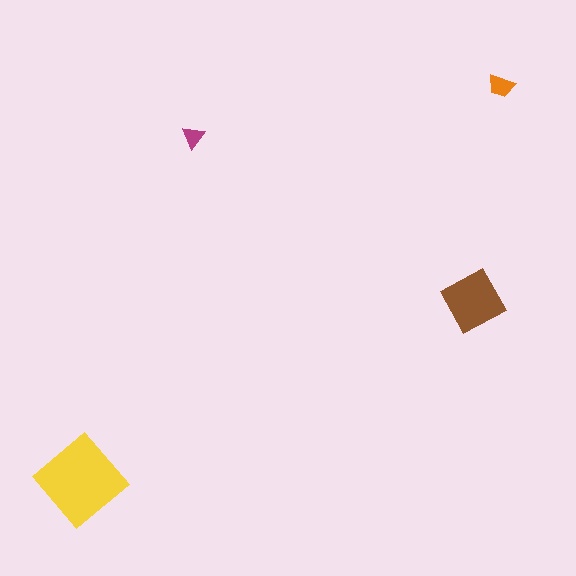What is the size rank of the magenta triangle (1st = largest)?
4th.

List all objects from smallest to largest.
The magenta triangle, the orange trapezoid, the brown diamond, the yellow diamond.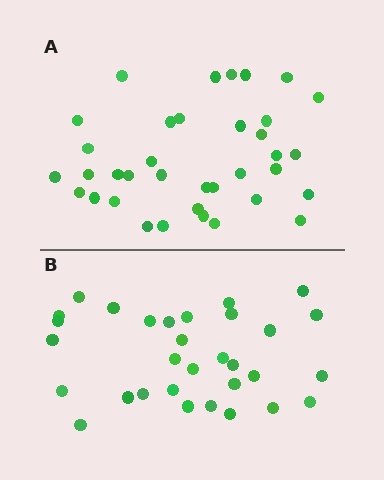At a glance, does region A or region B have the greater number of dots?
Region A (the top region) has more dots.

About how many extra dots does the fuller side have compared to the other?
Region A has about 5 more dots than region B.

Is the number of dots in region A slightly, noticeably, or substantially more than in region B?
Region A has only slightly more — the two regions are fairly close. The ratio is roughly 1.2 to 1.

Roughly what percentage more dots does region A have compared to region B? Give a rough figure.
About 15% more.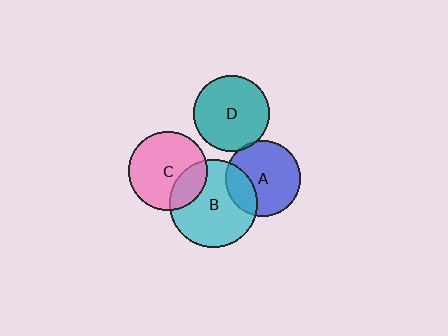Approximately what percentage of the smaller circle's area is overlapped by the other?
Approximately 25%.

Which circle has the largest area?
Circle B (cyan).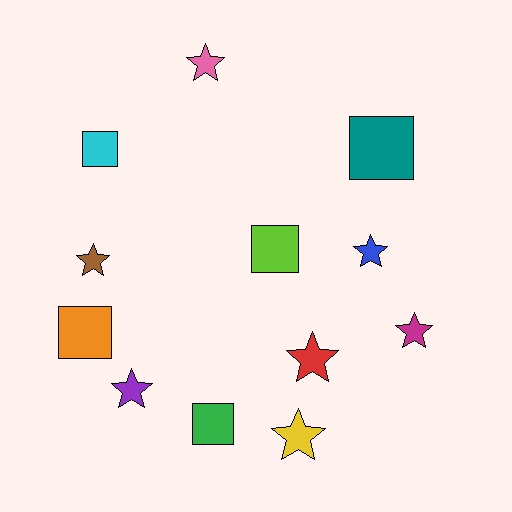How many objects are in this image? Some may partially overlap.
There are 12 objects.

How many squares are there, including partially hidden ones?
There are 5 squares.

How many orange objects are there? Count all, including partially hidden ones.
There is 1 orange object.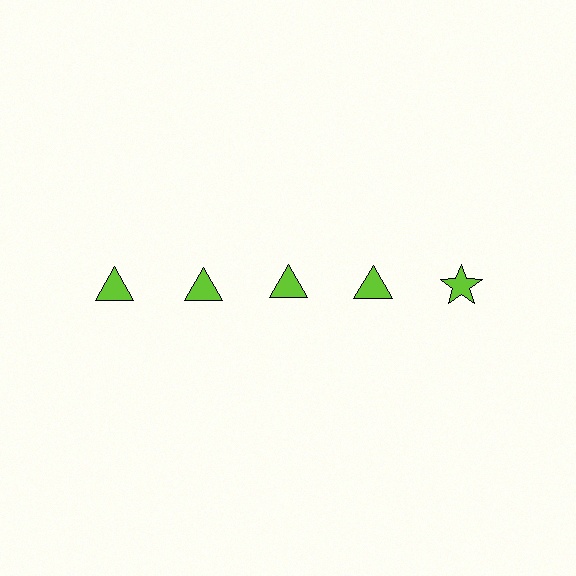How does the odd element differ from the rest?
It has a different shape: star instead of triangle.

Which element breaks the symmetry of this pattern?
The lime star in the top row, rightmost column breaks the symmetry. All other shapes are lime triangles.